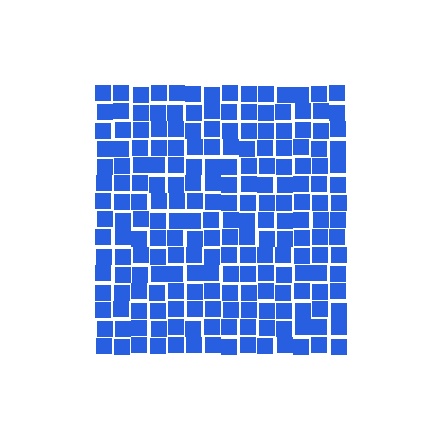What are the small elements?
The small elements are squares.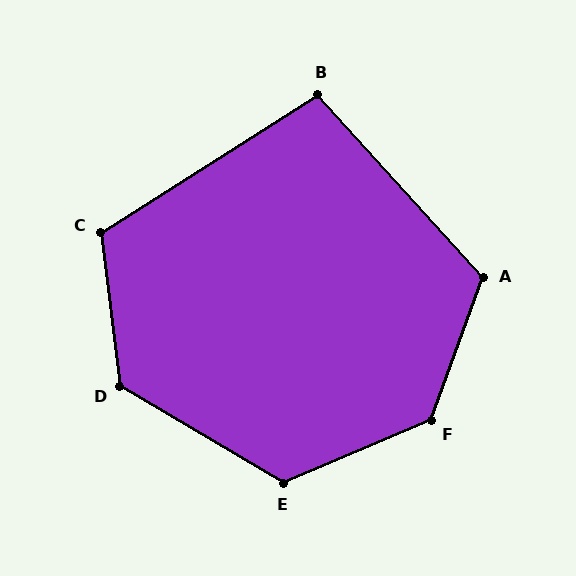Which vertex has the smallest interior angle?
B, at approximately 100 degrees.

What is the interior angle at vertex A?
Approximately 118 degrees (obtuse).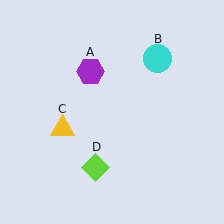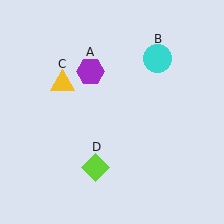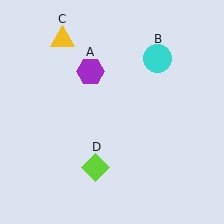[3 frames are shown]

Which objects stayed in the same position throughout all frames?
Purple hexagon (object A) and cyan circle (object B) and lime diamond (object D) remained stationary.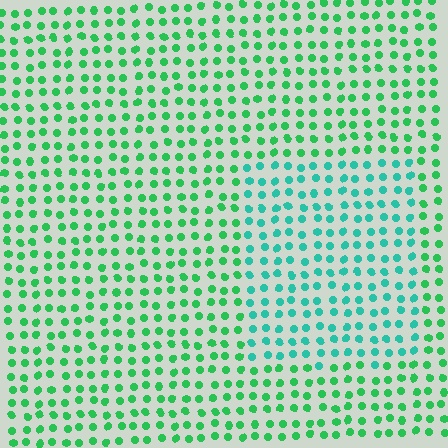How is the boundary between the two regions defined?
The boundary is defined purely by a slight shift in hue (about 33 degrees). Spacing, size, and orientation are identical on both sides.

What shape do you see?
I see a rectangle.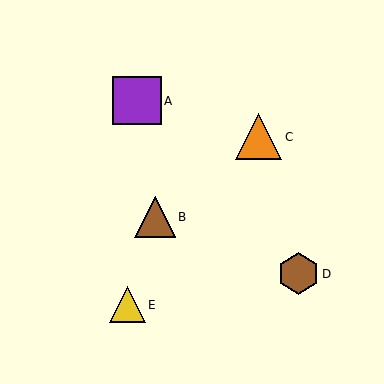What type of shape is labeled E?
Shape E is a yellow triangle.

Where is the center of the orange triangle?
The center of the orange triangle is at (259, 137).